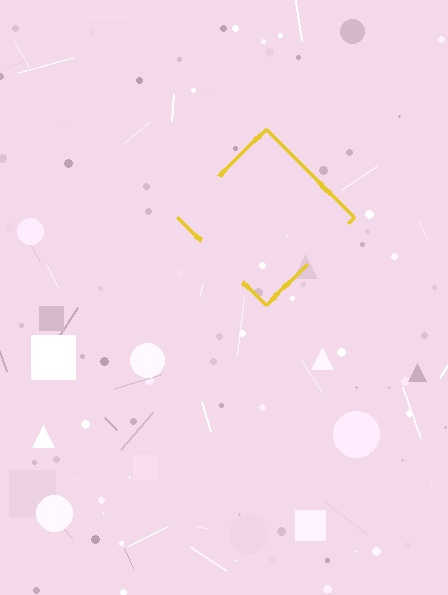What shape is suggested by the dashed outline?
The dashed outline suggests a diamond.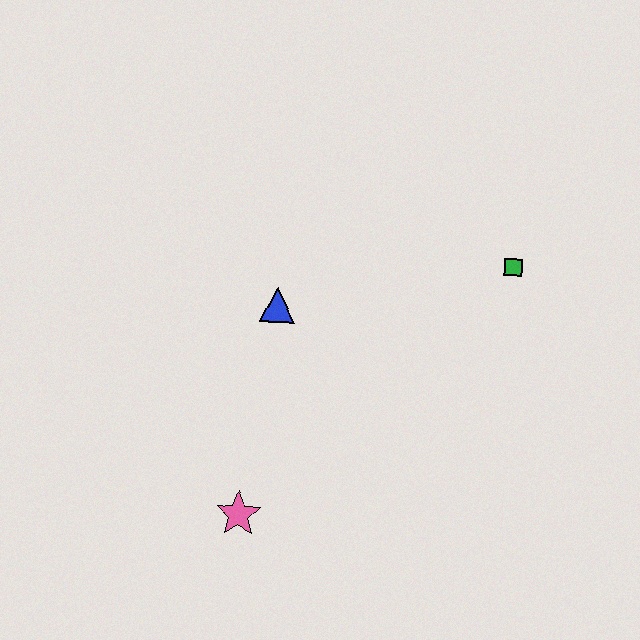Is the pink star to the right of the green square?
No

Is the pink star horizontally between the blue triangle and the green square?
No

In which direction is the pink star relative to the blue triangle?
The pink star is below the blue triangle.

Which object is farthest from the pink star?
The green square is farthest from the pink star.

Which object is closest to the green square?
The blue triangle is closest to the green square.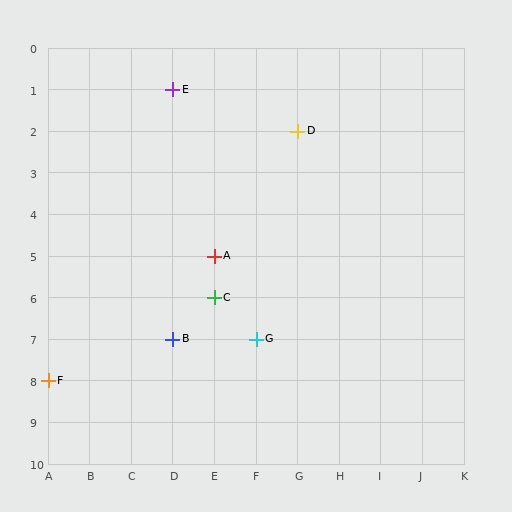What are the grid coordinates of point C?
Point C is at grid coordinates (E, 6).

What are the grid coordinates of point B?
Point B is at grid coordinates (D, 7).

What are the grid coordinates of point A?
Point A is at grid coordinates (E, 5).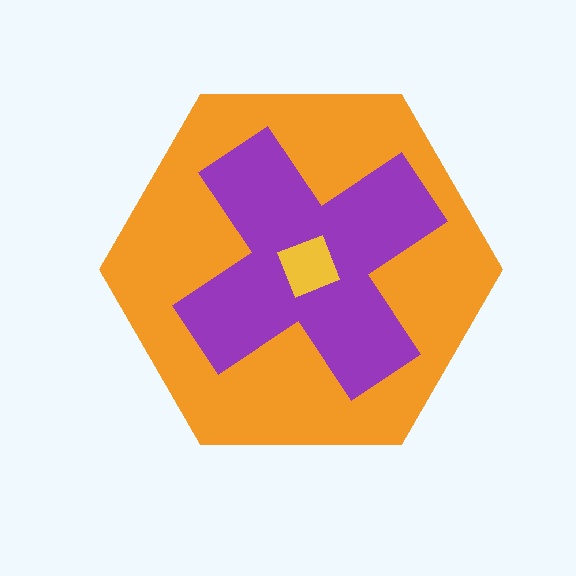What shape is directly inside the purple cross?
The yellow square.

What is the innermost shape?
The yellow square.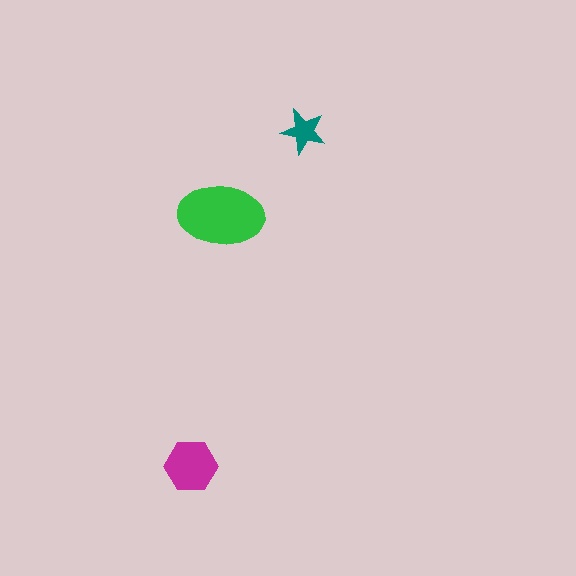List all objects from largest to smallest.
The green ellipse, the magenta hexagon, the teal star.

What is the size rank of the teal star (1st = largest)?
3rd.